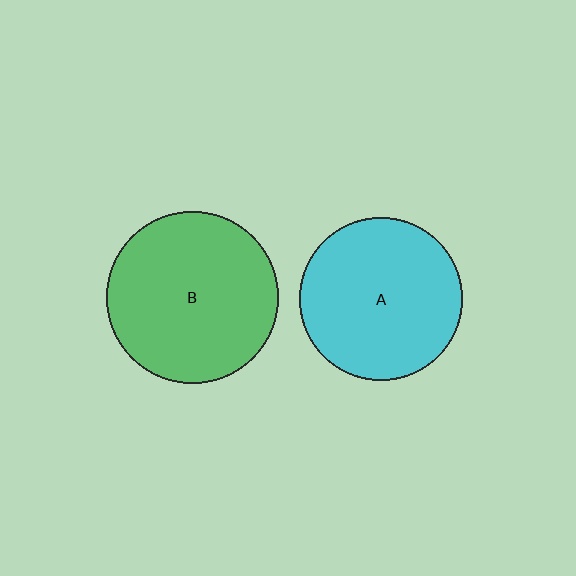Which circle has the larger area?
Circle B (green).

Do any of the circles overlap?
No, none of the circles overlap.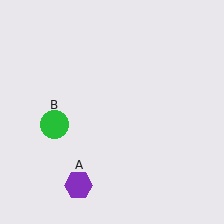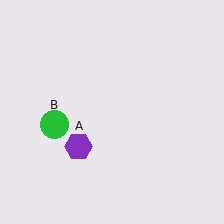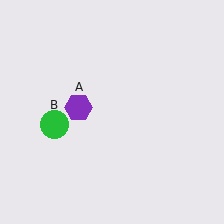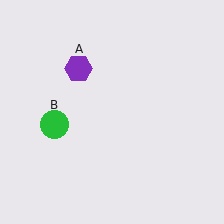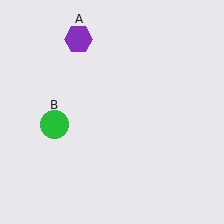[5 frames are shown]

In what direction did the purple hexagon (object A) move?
The purple hexagon (object A) moved up.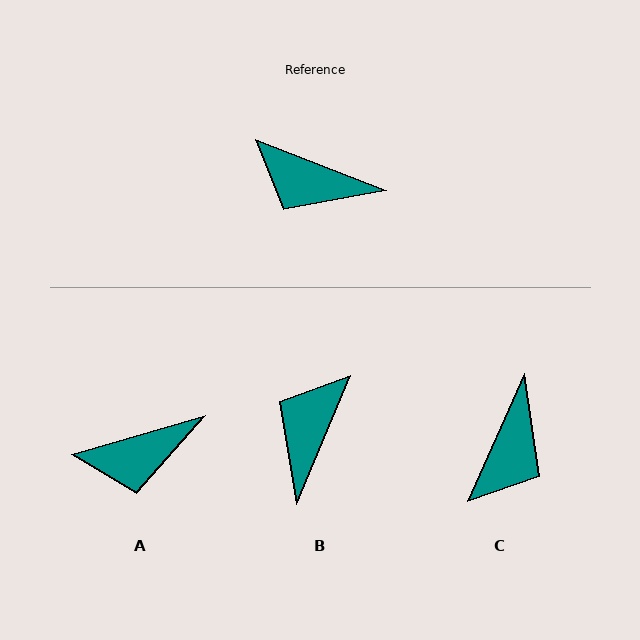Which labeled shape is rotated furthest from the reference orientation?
B, about 91 degrees away.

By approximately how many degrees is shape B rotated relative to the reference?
Approximately 91 degrees clockwise.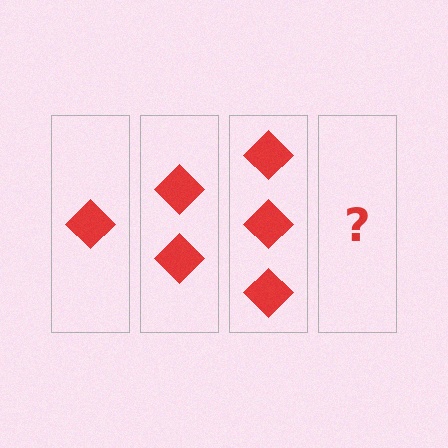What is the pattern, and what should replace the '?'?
The pattern is that each step adds one more diamond. The '?' should be 4 diamonds.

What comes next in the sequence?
The next element should be 4 diamonds.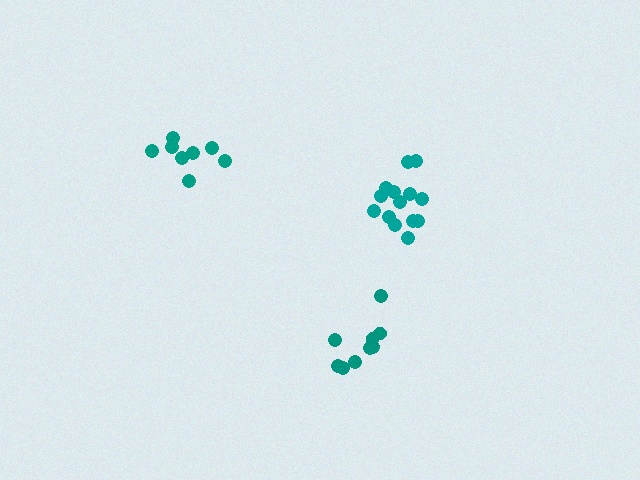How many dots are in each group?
Group 1: 14 dots, Group 2: 9 dots, Group 3: 8 dots (31 total).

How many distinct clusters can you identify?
There are 3 distinct clusters.